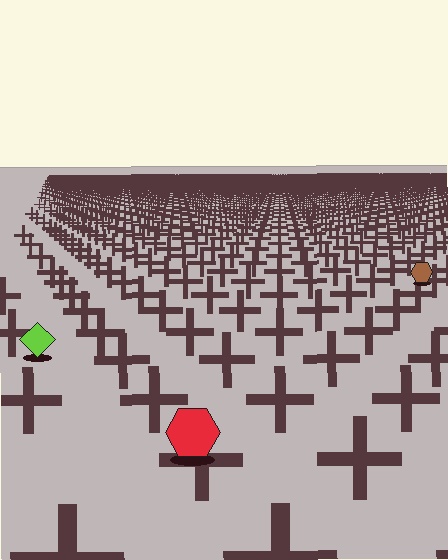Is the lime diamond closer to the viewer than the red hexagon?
No. The red hexagon is closer — you can tell from the texture gradient: the ground texture is coarser near it.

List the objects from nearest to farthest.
From nearest to farthest: the red hexagon, the lime diamond, the brown hexagon.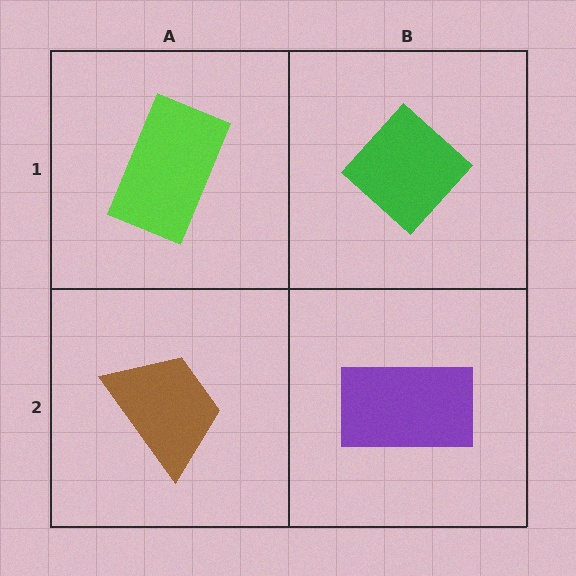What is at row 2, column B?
A purple rectangle.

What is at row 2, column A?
A brown trapezoid.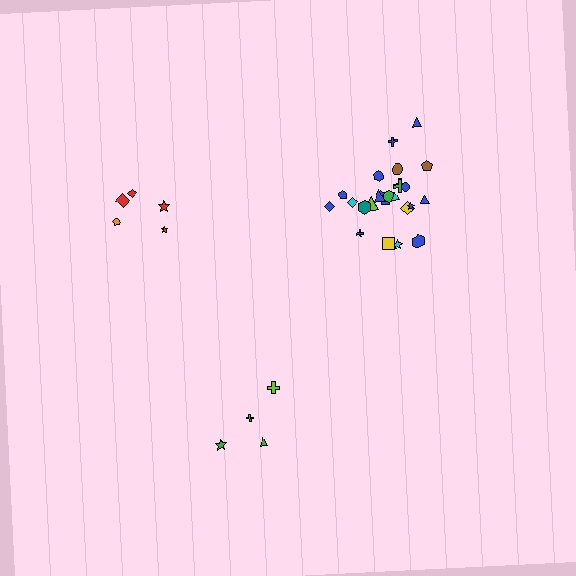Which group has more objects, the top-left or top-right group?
The top-right group.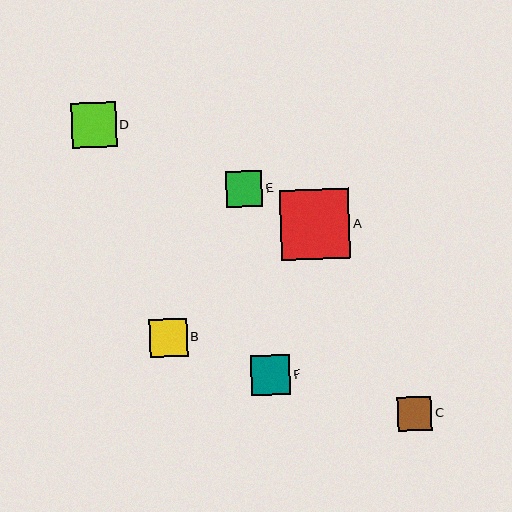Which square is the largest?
Square A is the largest with a size of approximately 69 pixels.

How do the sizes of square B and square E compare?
Square B and square E are approximately the same size.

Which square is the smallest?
Square C is the smallest with a size of approximately 35 pixels.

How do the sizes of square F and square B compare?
Square F and square B are approximately the same size.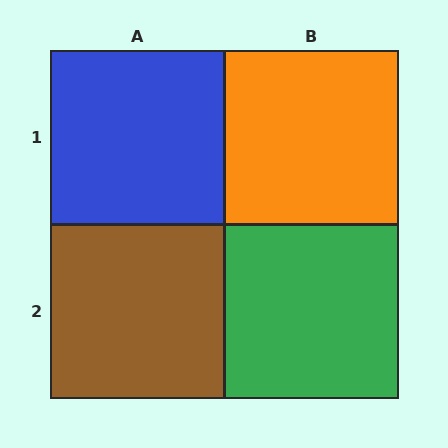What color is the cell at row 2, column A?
Brown.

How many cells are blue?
1 cell is blue.